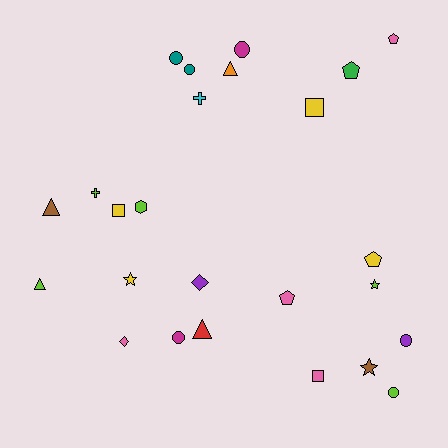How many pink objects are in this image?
There are 4 pink objects.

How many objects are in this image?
There are 25 objects.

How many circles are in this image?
There are 6 circles.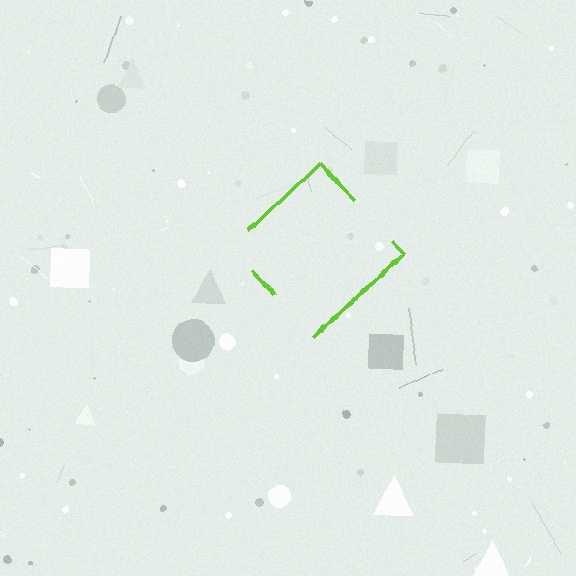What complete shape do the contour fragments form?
The contour fragments form a diamond.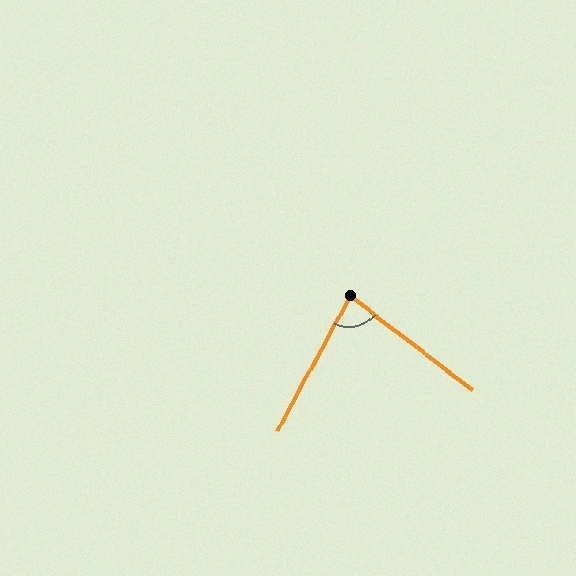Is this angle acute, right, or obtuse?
It is acute.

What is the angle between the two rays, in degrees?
Approximately 81 degrees.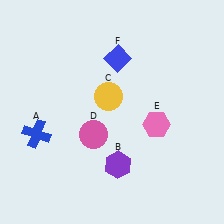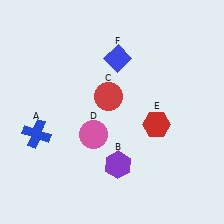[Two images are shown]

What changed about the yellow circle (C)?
In Image 1, C is yellow. In Image 2, it changed to red.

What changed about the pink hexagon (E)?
In Image 1, E is pink. In Image 2, it changed to red.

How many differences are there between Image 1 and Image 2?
There are 2 differences between the two images.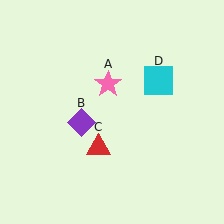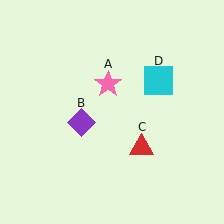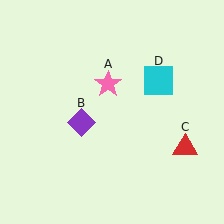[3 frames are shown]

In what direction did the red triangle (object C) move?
The red triangle (object C) moved right.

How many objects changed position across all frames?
1 object changed position: red triangle (object C).